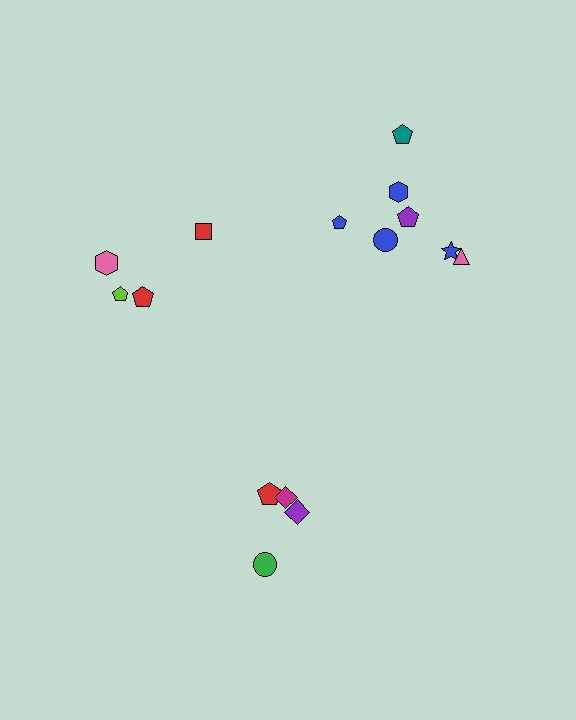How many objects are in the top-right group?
There are 7 objects.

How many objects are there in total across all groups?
There are 15 objects.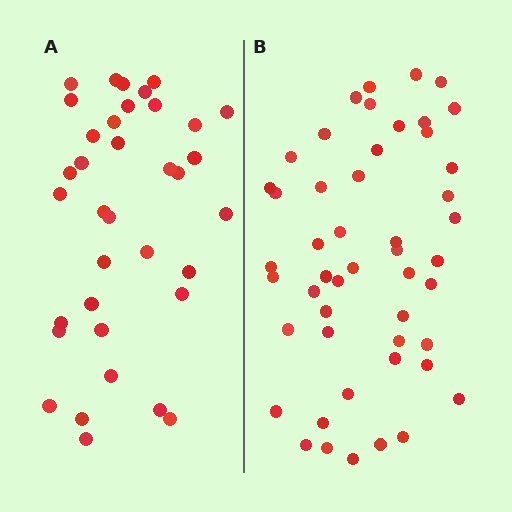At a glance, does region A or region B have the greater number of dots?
Region B (the right region) has more dots.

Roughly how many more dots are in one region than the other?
Region B has approximately 15 more dots than region A.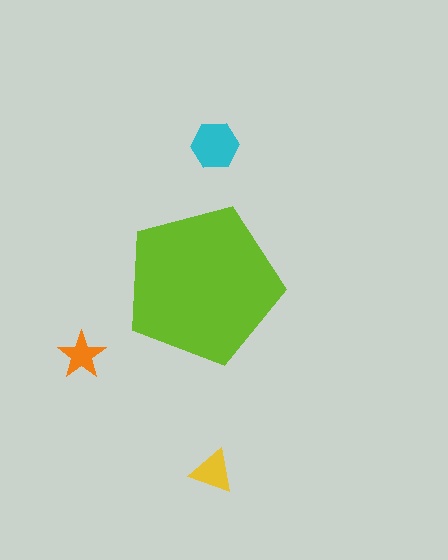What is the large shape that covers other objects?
A lime pentagon.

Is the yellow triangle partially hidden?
No, the yellow triangle is fully visible.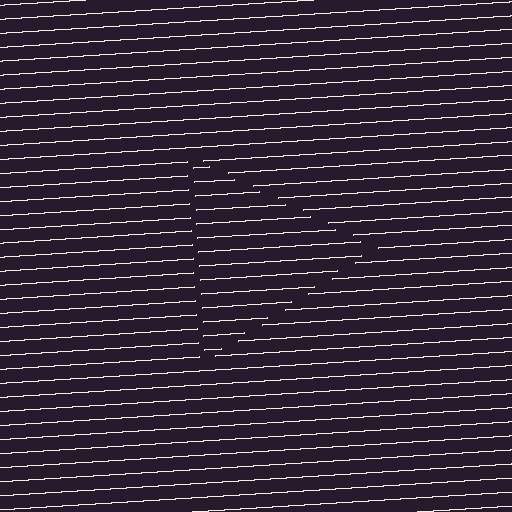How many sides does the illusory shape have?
3 sides — the line-ends trace a triangle.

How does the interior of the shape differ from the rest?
The interior of the shape contains the same grating, shifted by half a period — the contour is defined by the phase discontinuity where line-ends from the inner and outer gratings abut.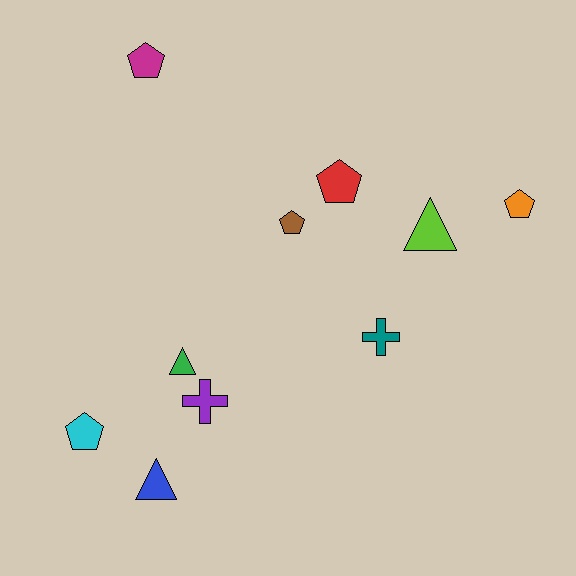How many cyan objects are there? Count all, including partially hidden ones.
There is 1 cyan object.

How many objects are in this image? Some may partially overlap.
There are 10 objects.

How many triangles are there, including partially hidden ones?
There are 3 triangles.